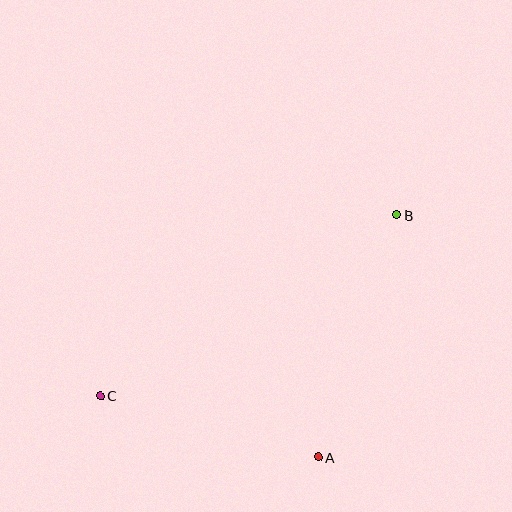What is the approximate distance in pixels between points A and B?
The distance between A and B is approximately 255 pixels.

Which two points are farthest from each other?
Points B and C are farthest from each other.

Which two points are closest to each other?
Points A and C are closest to each other.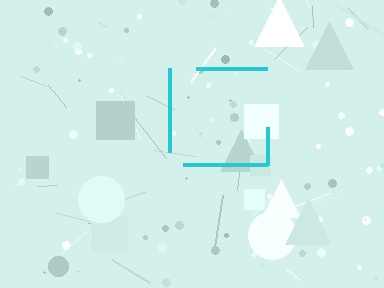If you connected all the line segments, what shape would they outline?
They would outline a square.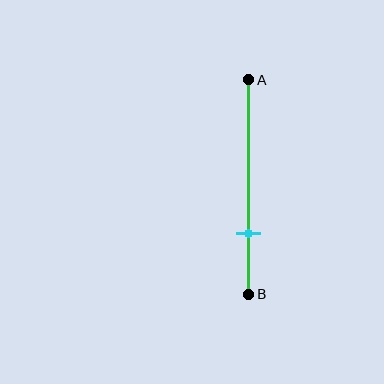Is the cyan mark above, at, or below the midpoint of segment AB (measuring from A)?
The cyan mark is below the midpoint of segment AB.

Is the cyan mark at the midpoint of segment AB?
No, the mark is at about 70% from A, not at the 50% midpoint.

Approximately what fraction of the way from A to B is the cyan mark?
The cyan mark is approximately 70% of the way from A to B.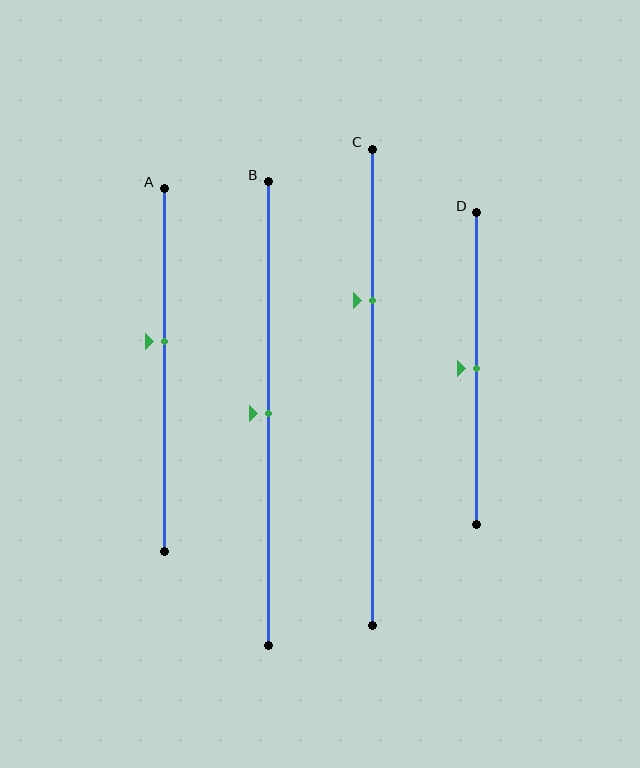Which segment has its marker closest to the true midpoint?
Segment B has its marker closest to the true midpoint.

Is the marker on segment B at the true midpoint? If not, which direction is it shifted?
Yes, the marker on segment B is at the true midpoint.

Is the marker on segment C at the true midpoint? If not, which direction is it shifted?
No, the marker on segment C is shifted upward by about 18% of the segment length.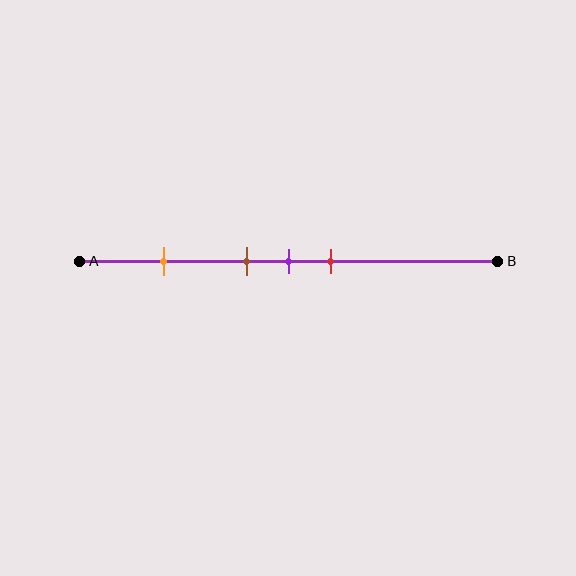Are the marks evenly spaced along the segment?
No, the marks are not evenly spaced.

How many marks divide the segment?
There are 4 marks dividing the segment.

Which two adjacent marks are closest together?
The brown and purple marks are the closest adjacent pair.